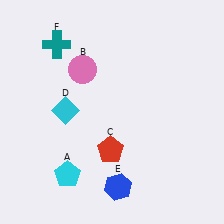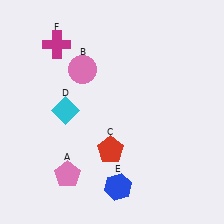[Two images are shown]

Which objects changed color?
A changed from cyan to pink. F changed from teal to magenta.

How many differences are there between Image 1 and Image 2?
There are 2 differences between the two images.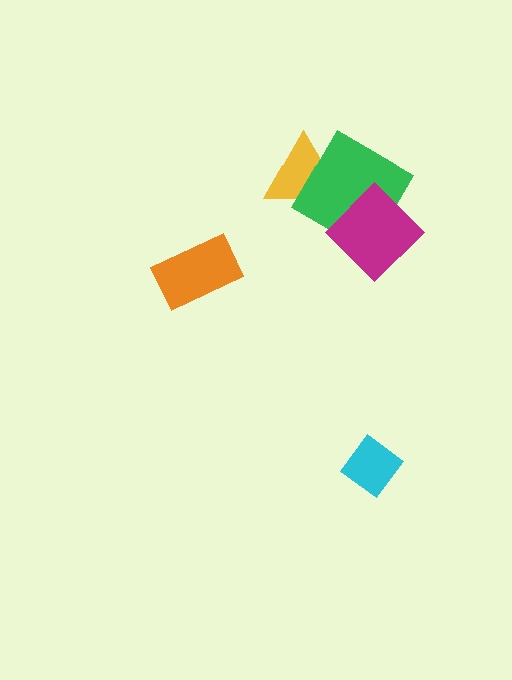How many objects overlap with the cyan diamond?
0 objects overlap with the cyan diamond.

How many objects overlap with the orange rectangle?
0 objects overlap with the orange rectangle.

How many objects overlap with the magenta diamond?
1 object overlaps with the magenta diamond.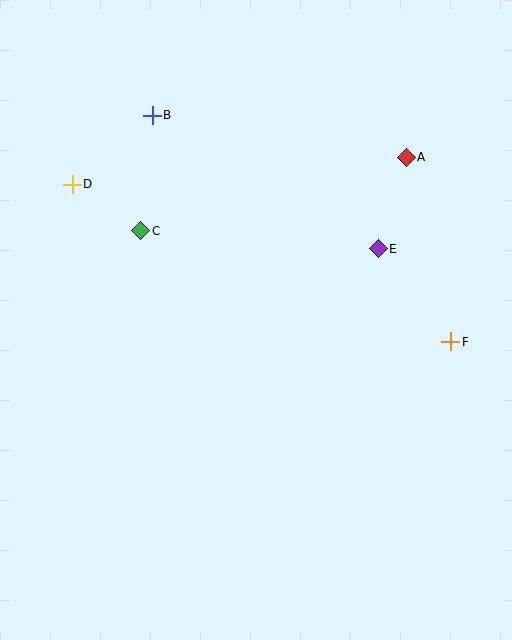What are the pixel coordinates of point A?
Point A is at (406, 157).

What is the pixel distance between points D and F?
The distance between D and F is 410 pixels.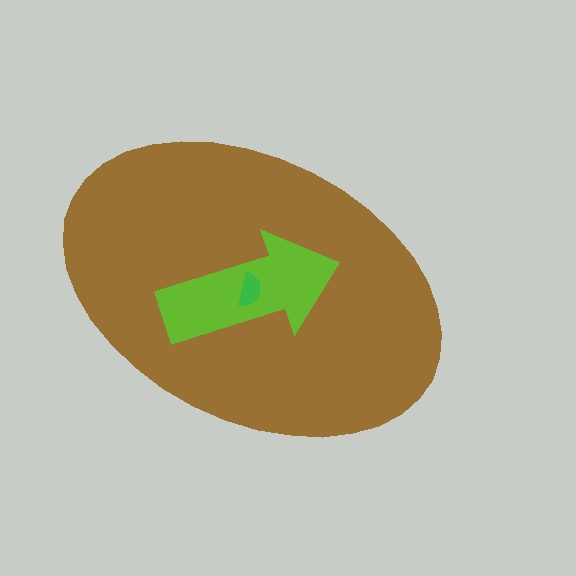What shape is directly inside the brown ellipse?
The lime arrow.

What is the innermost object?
The green semicircle.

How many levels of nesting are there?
3.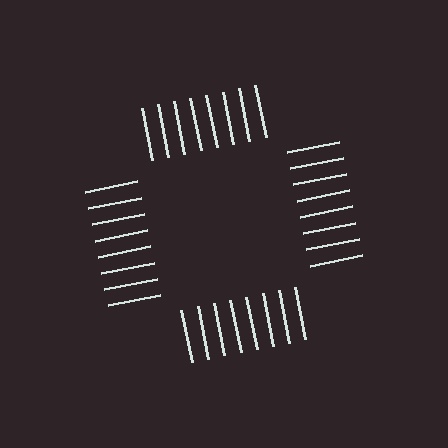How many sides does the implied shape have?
4 sides — the line-ends trace a square.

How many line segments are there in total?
32 — 8 along each of the 4 edges.